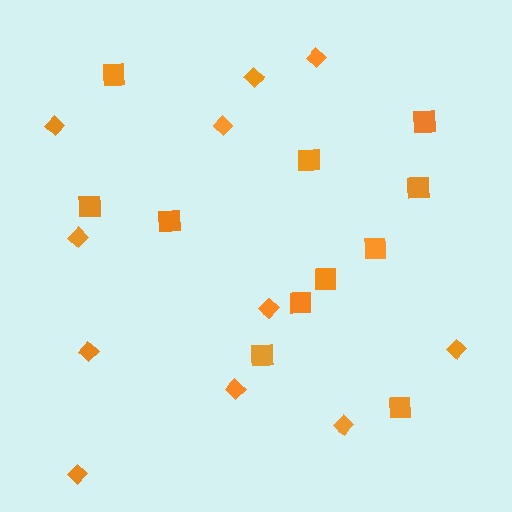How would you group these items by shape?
There are 2 groups: one group of squares (11) and one group of diamonds (11).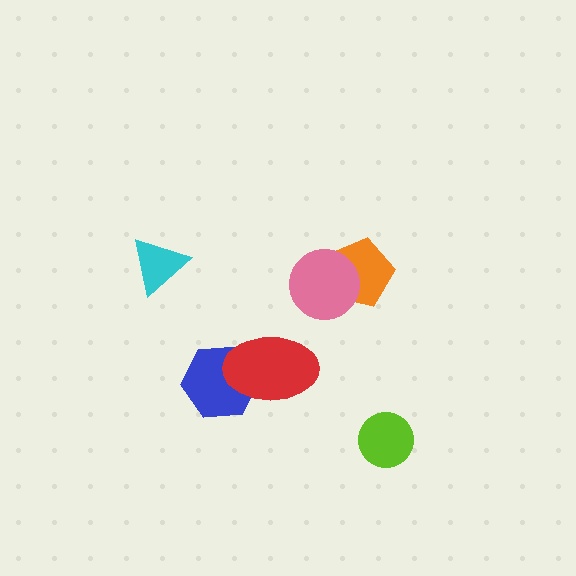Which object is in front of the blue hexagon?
The red ellipse is in front of the blue hexagon.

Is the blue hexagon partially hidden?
Yes, it is partially covered by another shape.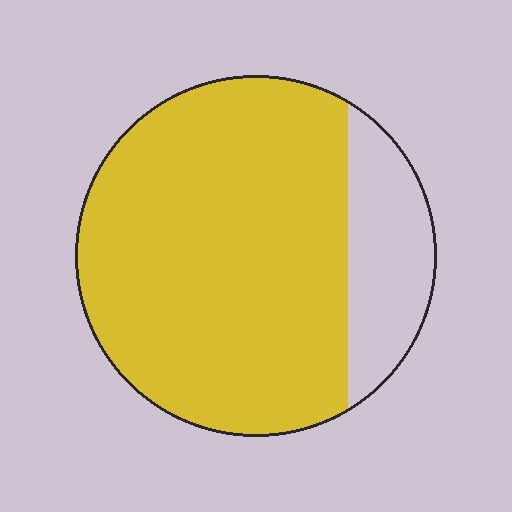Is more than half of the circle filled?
Yes.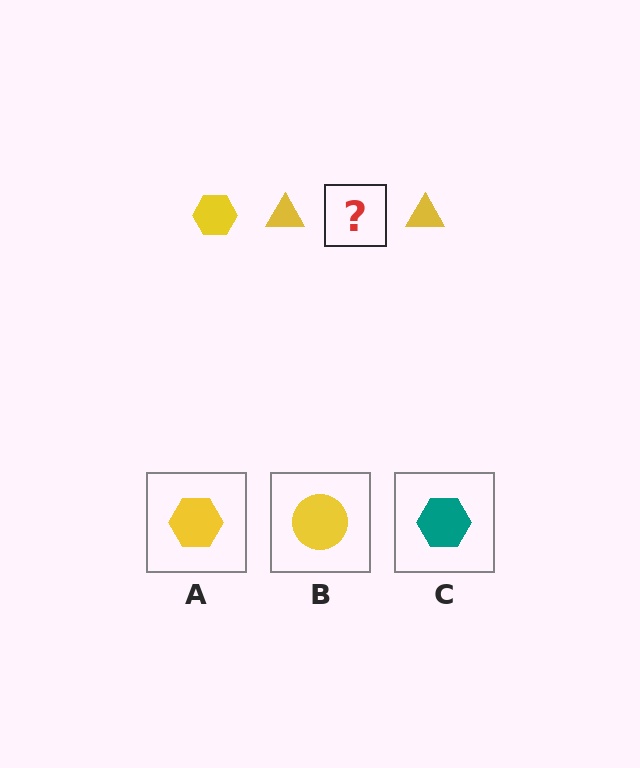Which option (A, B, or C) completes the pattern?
A.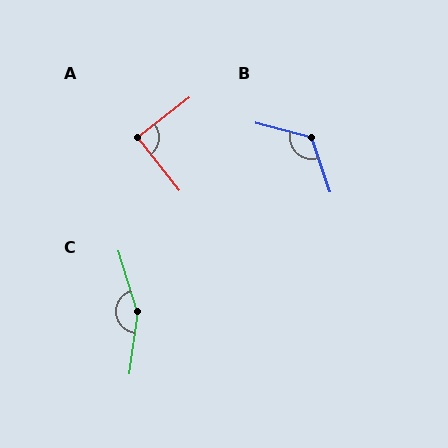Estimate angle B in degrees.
Approximately 124 degrees.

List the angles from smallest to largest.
A (89°), B (124°), C (156°).